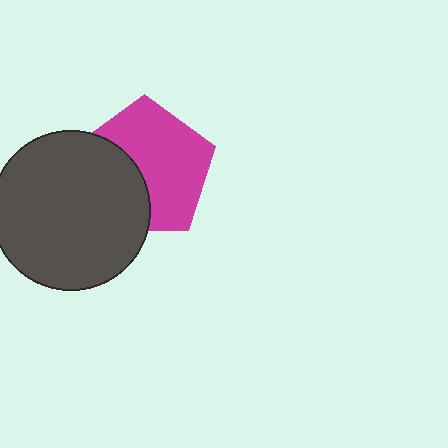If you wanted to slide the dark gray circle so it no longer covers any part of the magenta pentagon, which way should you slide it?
Slide it left — that is the most direct way to separate the two shapes.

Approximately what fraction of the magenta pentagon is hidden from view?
Roughly 38% of the magenta pentagon is hidden behind the dark gray circle.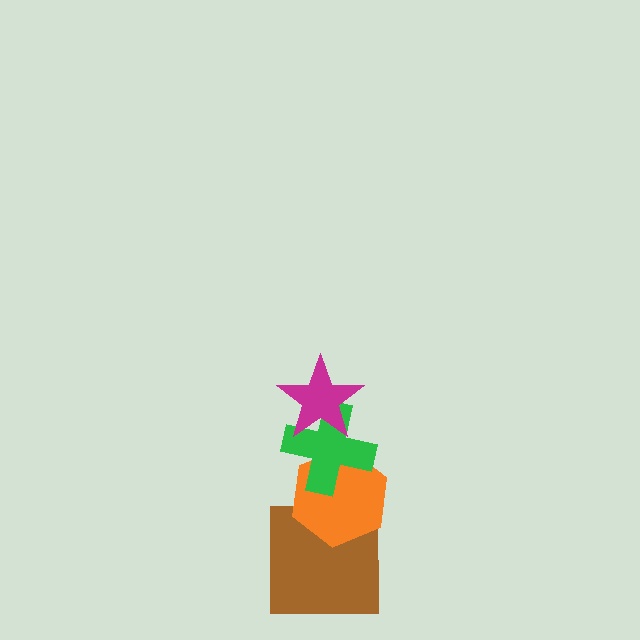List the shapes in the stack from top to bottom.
From top to bottom: the magenta star, the green cross, the orange hexagon, the brown square.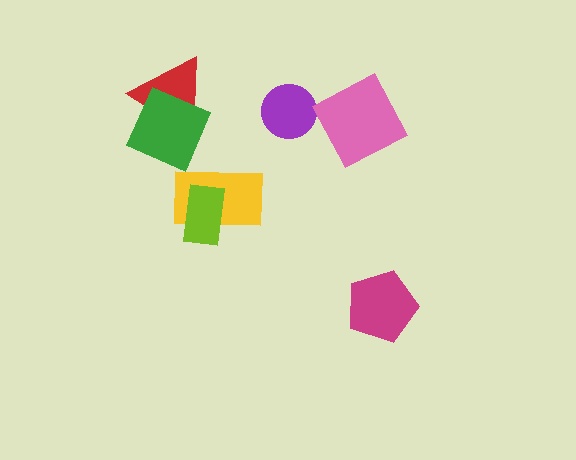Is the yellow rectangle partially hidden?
Yes, it is partially covered by another shape.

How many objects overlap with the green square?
1 object overlaps with the green square.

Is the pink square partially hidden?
No, no other shape covers it.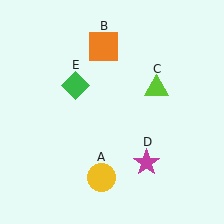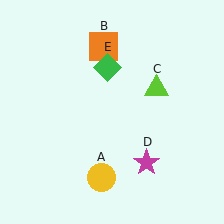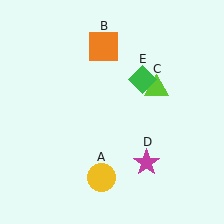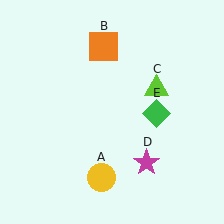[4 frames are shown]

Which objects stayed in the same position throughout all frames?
Yellow circle (object A) and orange square (object B) and lime triangle (object C) and magenta star (object D) remained stationary.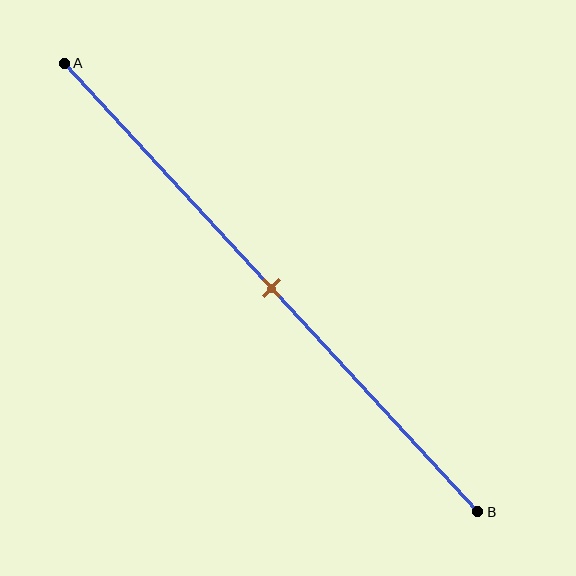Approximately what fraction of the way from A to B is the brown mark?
The brown mark is approximately 50% of the way from A to B.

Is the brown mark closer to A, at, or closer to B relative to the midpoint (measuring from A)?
The brown mark is approximately at the midpoint of segment AB.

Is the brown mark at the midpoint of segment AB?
Yes, the mark is approximately at the midpoint.